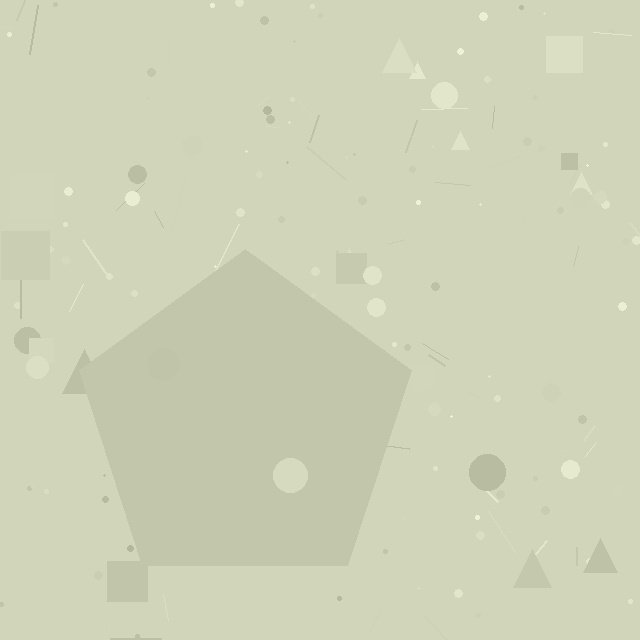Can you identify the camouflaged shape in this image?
The camouflaged shape is a pentagon.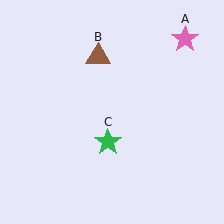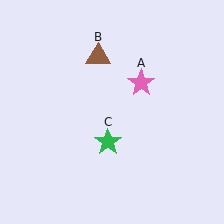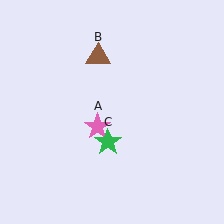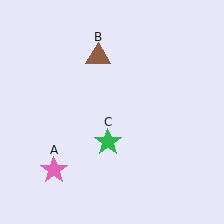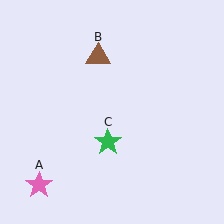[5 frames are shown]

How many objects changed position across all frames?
1 object changed position: pink star (object A).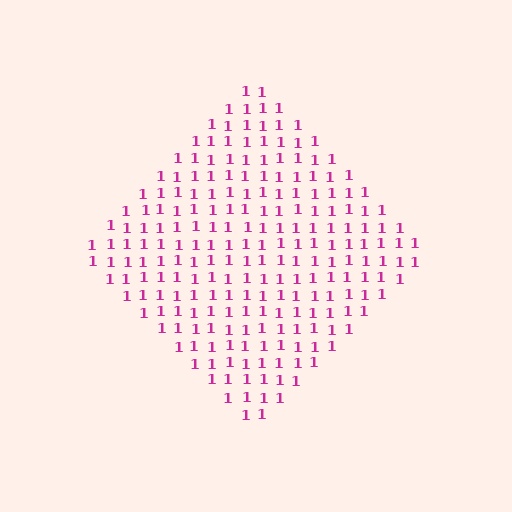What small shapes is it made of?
It is made of small digit 1's.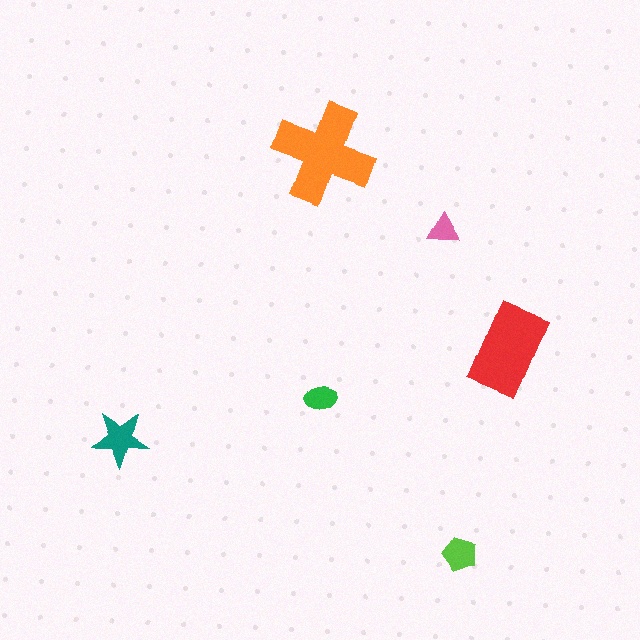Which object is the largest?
The orange cross.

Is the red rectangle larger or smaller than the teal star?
Larger.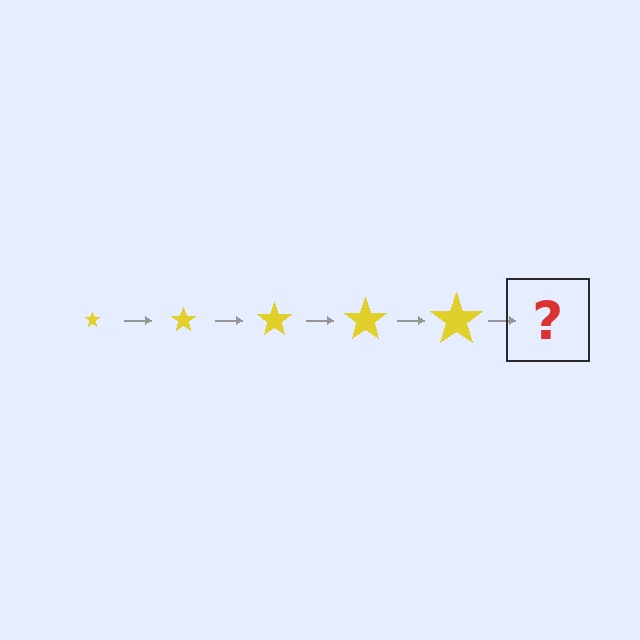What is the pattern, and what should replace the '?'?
The pattern is that the star gets progressively larger each step. The '?' should be a yellow star, larger than the previous one.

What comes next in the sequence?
The next element should be a yellow star, larger than the previous one.